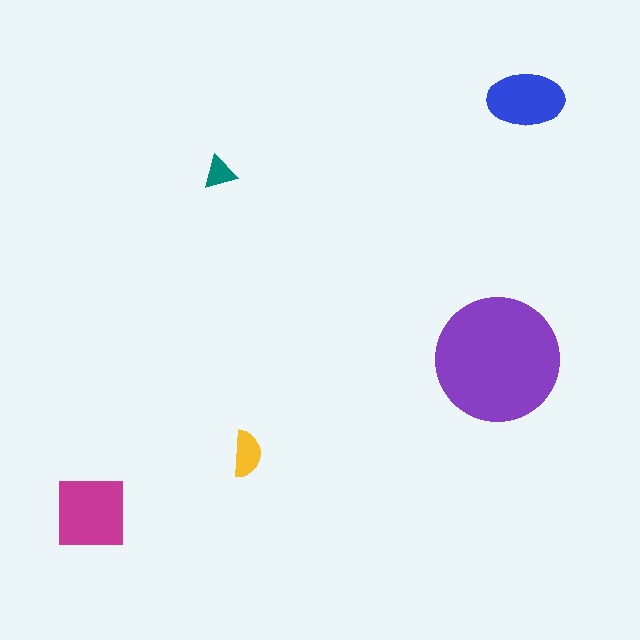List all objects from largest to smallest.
The purple circle, the magenta square, the blue ellipse, the yellow semicircle, the teal triangle.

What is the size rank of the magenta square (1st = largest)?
2nd.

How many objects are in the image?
There are 5 objects in the image.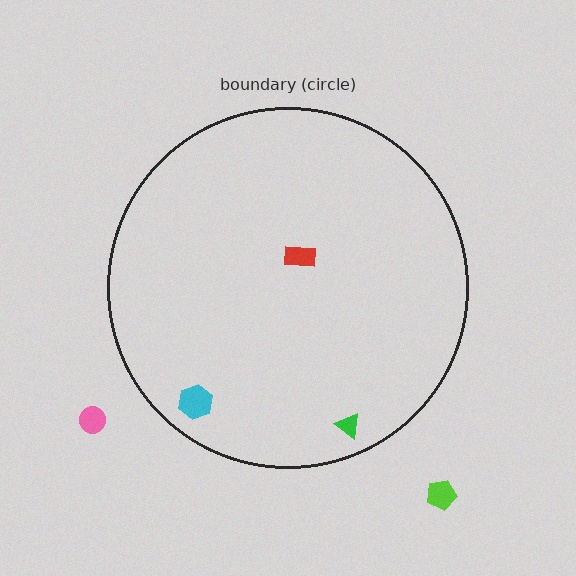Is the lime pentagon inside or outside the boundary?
Outside.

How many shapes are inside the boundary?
3 inside, 2 outside.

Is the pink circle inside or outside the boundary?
Outside.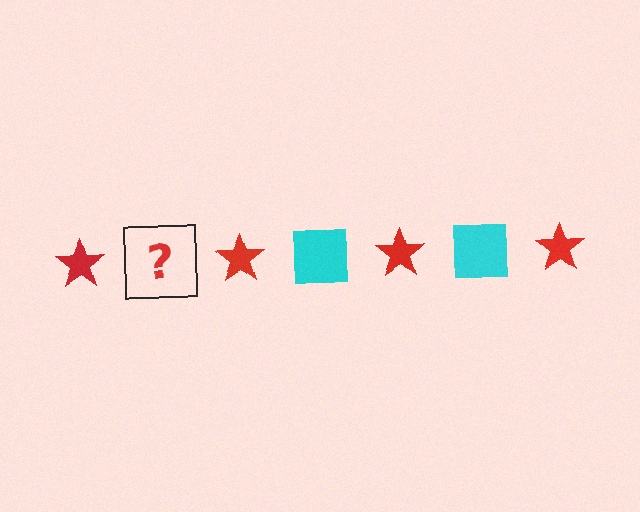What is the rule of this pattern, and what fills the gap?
The rule is that the pattern alternates between red star and cyan square. The gap should be filled with a cyan square.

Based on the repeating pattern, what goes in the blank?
The blank should be a cyan square.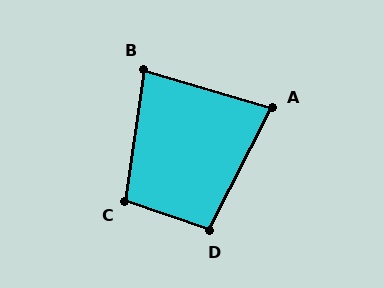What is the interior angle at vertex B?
Approximately 82 degrees (acute).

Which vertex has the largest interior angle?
C, at approximately 101 degrees.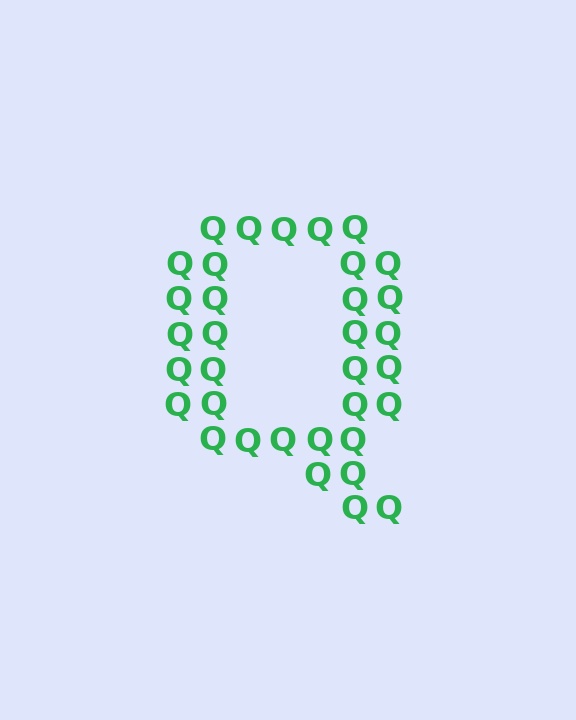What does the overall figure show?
The overall figure shows the letter Q.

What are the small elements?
The small elements are letter Q's.